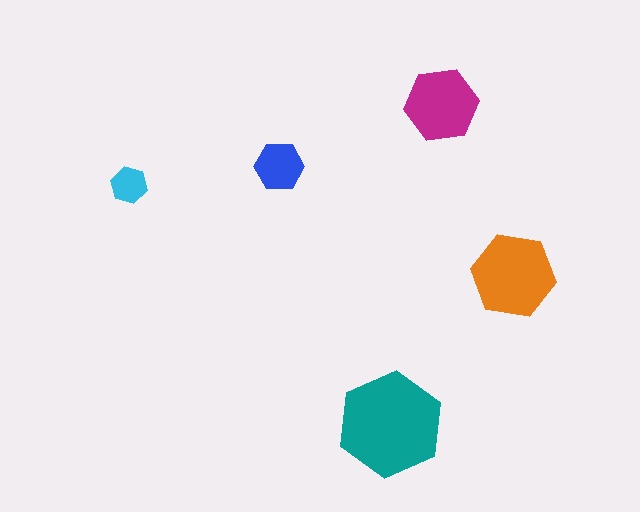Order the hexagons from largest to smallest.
the teal one, the orange one, the magenta one, the blue one, the cyan one.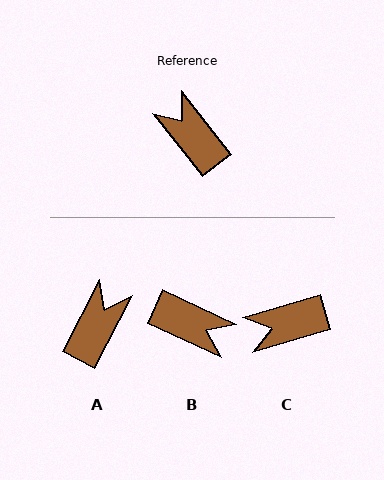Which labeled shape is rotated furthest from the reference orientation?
B, about 153 degrees away.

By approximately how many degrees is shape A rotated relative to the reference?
Approximately 66 degrees clockwise.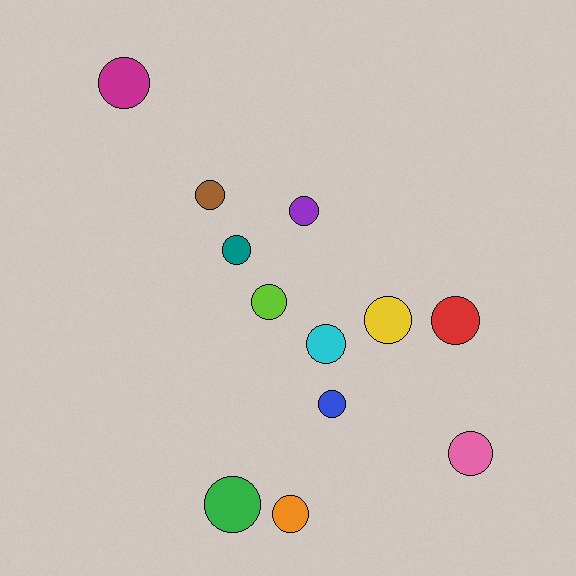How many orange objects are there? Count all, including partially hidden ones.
There is 1 orange object.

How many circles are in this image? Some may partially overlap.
There are 12 circles.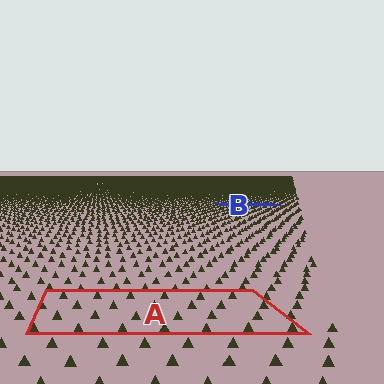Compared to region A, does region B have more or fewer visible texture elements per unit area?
Region B has more texture elements per unit area — they are packed more densely because it is farther away.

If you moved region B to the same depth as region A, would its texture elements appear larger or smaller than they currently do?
They would appear larger. At a closer depth, the same texture elements are projected at a bigger on-screen size.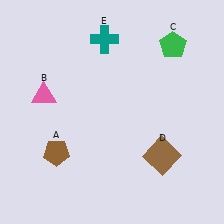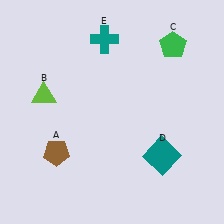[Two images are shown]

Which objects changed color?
B changed from pink to lime. D changed from brown to teal.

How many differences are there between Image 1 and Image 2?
There are 2 differences between the two images.